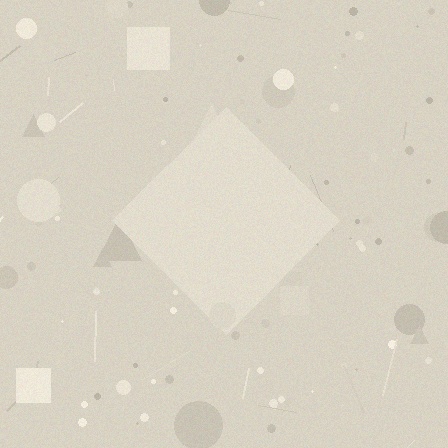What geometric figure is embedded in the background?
A diamond is embedded in the background.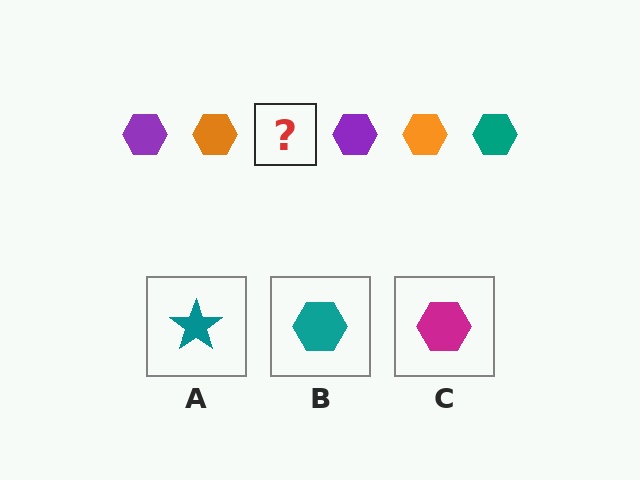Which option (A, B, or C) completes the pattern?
B.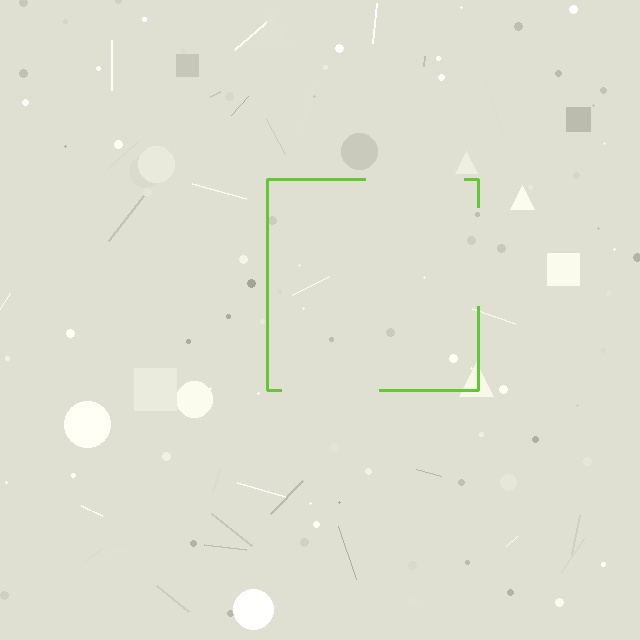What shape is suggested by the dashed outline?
The dashed outline suggests a square.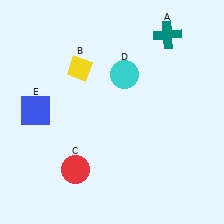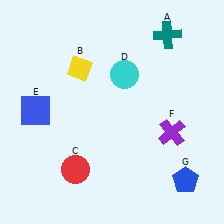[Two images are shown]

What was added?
A purple cross (F), a blue pentagon (G) were added in Image 2.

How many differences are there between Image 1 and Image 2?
There are 2 differences between the two images.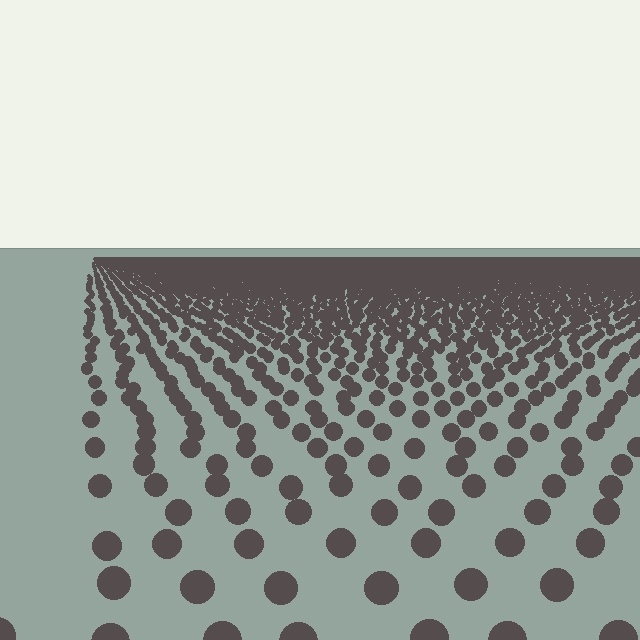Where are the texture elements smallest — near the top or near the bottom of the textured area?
Near the top.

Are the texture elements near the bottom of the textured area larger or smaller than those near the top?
Larger. Near the bottom, elements are closer to the viewer and appear at a bigger on-screen size.